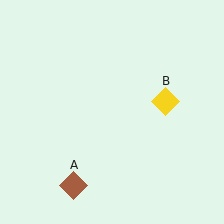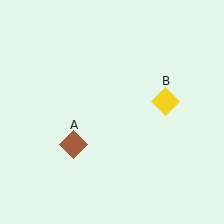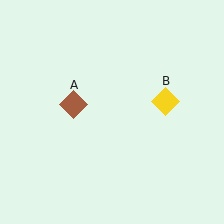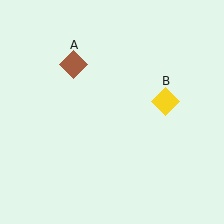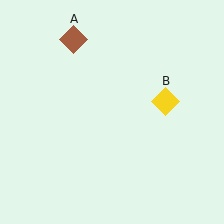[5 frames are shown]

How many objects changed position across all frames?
1 object changed position: brown diamond (object A).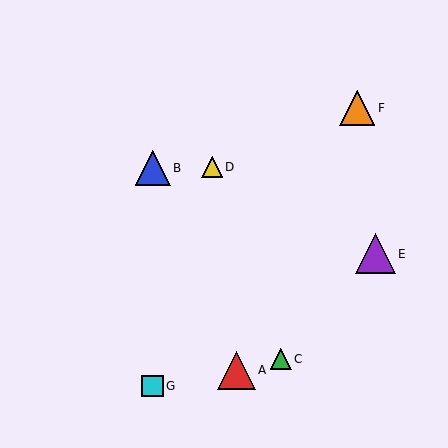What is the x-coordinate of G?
Object G is at x≈153.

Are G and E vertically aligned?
No, G is at x≈153 and E is at x≈375.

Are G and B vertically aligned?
Yes, both are at x≈153.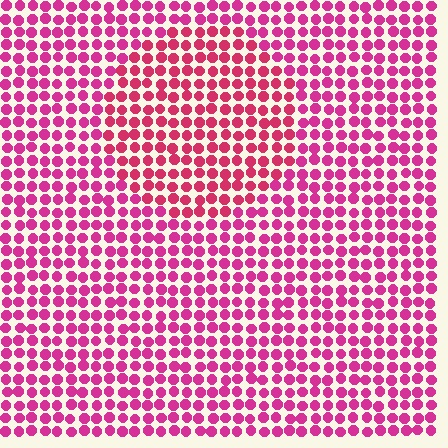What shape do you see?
I see a circle.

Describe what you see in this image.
The image is filled with small magenta elements in a uniform arrangement. A circle-shaped region is visible where the elements are tinted to a slightly different hue, forming a subtle color boundary.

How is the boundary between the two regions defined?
The boundary is defined purely by a slight shift in hue (about 18 degrees). Spacing, size, and orientation are identical on both sides.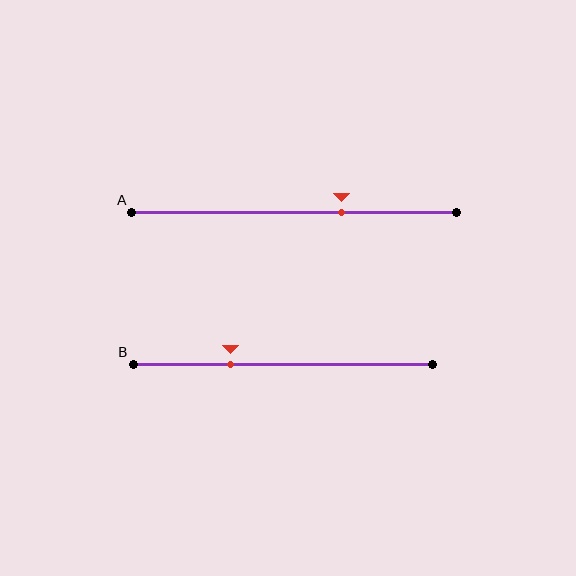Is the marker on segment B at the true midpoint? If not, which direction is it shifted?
No, the marker on segment B is shifted to the left by about 17% of the segment length.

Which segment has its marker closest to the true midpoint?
Segment A has its marker closest to the true midpoint.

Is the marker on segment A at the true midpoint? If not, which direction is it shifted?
No, the marker on segment A is shifted to the right by about 15% of the segment length.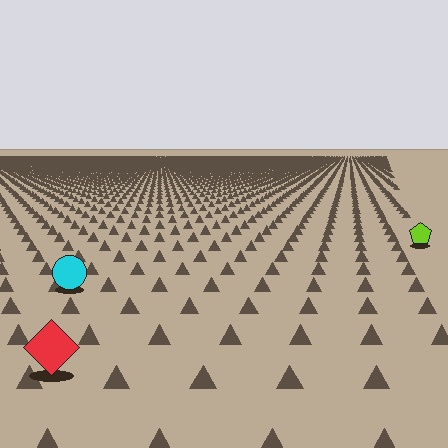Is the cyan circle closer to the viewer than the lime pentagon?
Yes. The cyan circle is closer — you can tell from the texture gradient: the ground texture is coarser near it.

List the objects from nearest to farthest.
From nearest to farthest: the red diamond, the cyan circle, the lime pentagon.